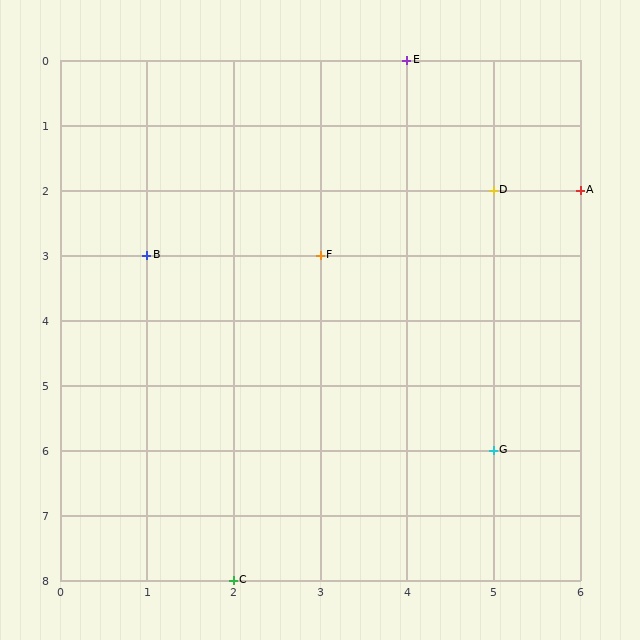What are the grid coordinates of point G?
Point G is at grid coordinates (5, 6).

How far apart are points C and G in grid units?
Points C and G are 3 columns and 2 rows apart (about 3.6 grid units diagonally).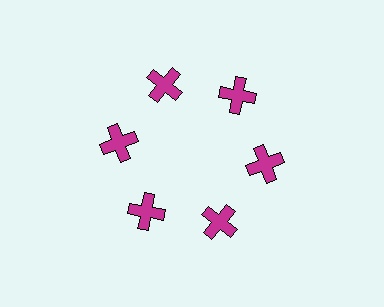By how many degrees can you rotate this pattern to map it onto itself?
The pattern maps onto itself every 60 degrees of rotation.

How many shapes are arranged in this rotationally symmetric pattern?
There are 6 shapes, arranged in 6 groups of 1.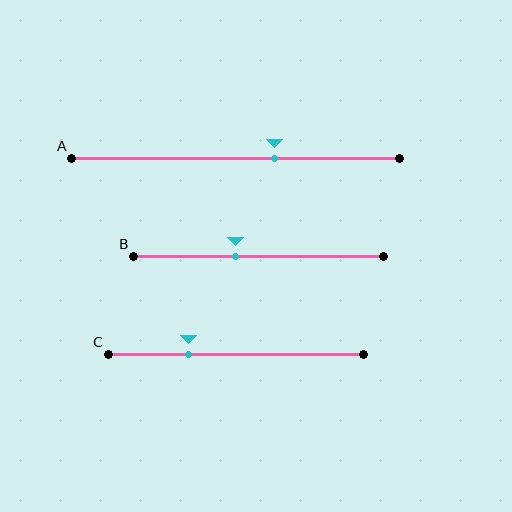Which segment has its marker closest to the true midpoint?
Segment B has its marker closest to the true midpoint.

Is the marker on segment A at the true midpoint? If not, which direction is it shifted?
No, the marker on segment A is shifted to the right by about 12% of the segment length.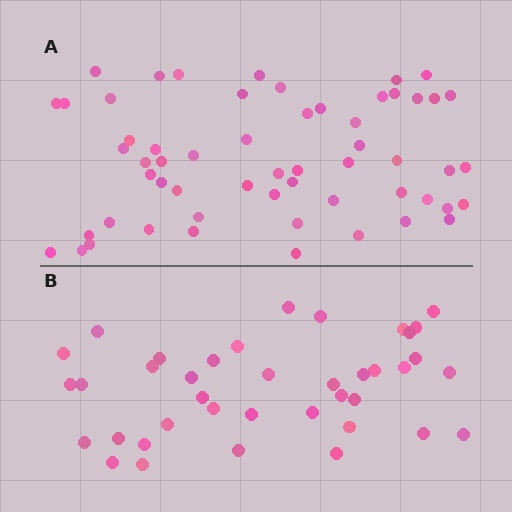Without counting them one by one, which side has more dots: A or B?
Region A (the top region) has more dots.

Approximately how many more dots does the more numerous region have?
Region A has approximately 20 more dots than region B.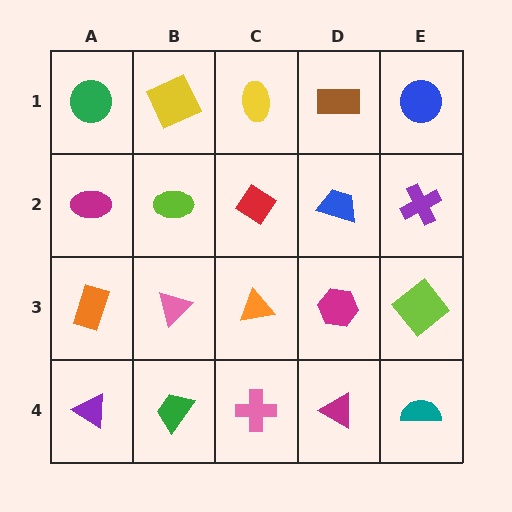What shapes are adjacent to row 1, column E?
A purple cross (row 2, column E), a brown rectangle (row 1, column D).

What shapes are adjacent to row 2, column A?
A green circle (row 1, column A), an orange rectangle (row 3, column A), a lime ellipse (row 2, column B).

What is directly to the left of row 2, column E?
A blue trapezoid.